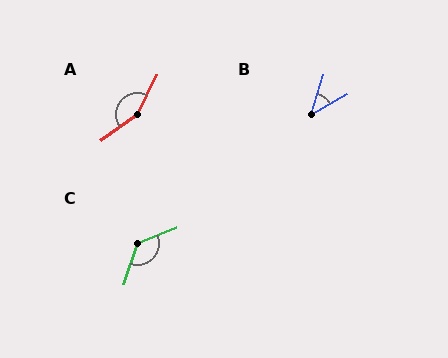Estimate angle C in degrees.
Approximately 130 degrees.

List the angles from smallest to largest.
B (42°), C (130°), A (151°).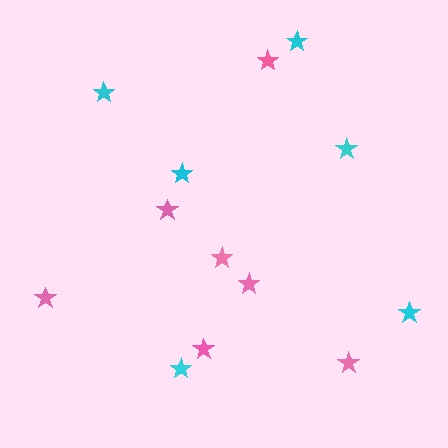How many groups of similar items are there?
There are 2 groups: one group of pink stars (7) and one group of cyan stars (6).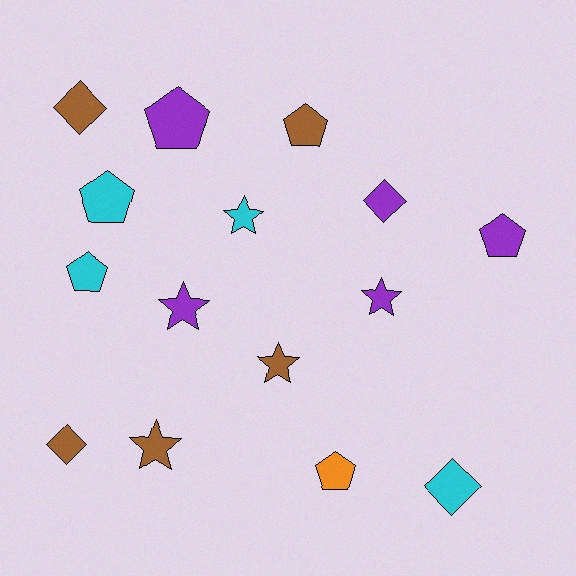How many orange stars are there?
There are no orange stars.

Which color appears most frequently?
Brown, with 5 objects.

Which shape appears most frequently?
Pentagon, with 6 objects.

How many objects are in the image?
There are 15 objects.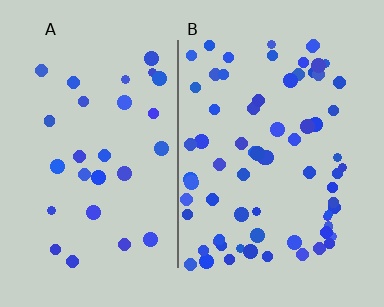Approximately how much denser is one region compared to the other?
Approximately 2.4× — region B over region A.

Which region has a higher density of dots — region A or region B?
B (the right).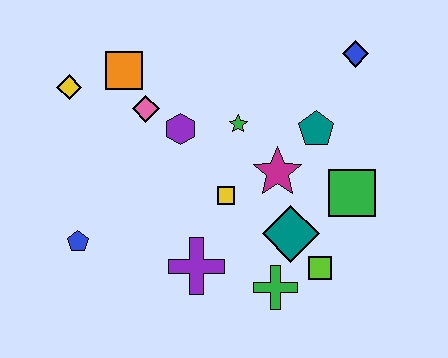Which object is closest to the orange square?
The pink diamond is closest to the orange square.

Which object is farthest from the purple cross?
The blue diamond is farthest from the purple cross.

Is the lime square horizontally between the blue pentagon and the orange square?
No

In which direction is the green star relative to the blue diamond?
The green star is to the left of the blue diamond.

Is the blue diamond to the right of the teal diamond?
Yes